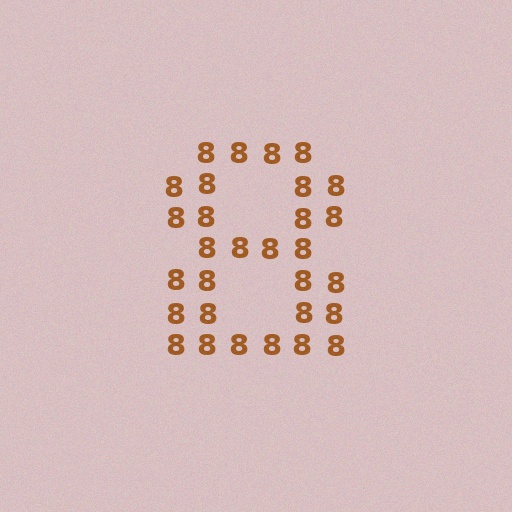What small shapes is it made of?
It is made of small digit 8's.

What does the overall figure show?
The overall figure shows the digit 8.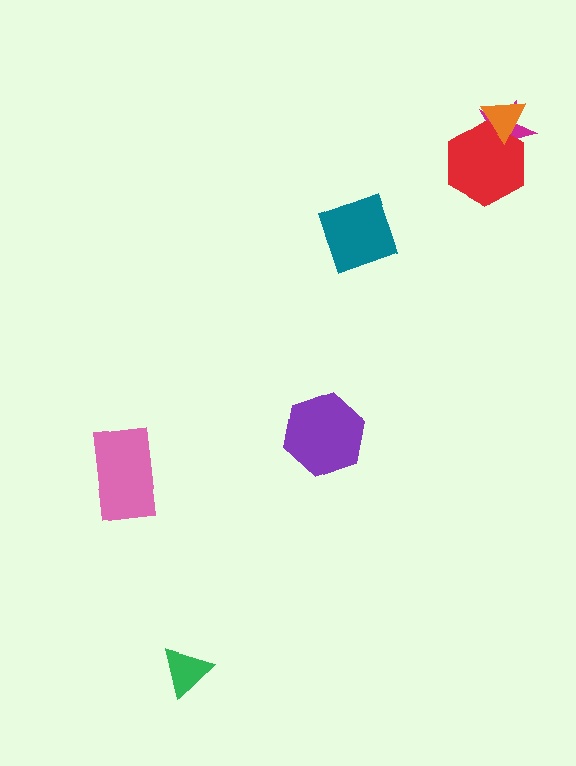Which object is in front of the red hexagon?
The orange triangle is in front of the red hexagon.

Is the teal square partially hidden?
No, no other shape covers it.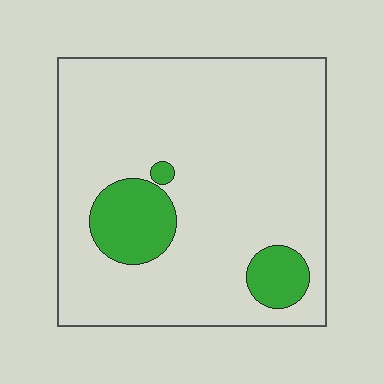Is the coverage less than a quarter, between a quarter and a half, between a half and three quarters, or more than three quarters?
Less than a quarter.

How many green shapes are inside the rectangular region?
3.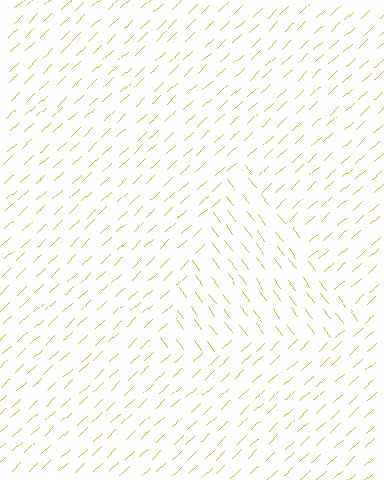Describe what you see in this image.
The image is filled with small yellow line segments. A triangle region in the image has lines oriented differently from the surrounding lines, creating a visible texture boundary.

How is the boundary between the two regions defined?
The boundary is defined purely by a change in line orientation (approximately 84 degrees difference). All lines are the same color and thickness.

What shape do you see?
I see a triangle.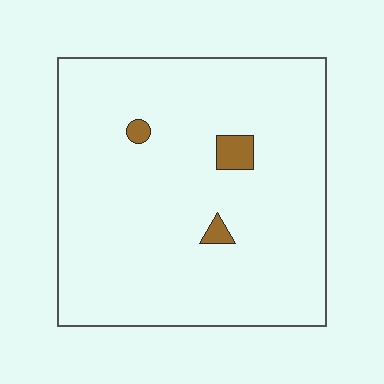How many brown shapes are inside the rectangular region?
3.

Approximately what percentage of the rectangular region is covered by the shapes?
Approximately 5%.